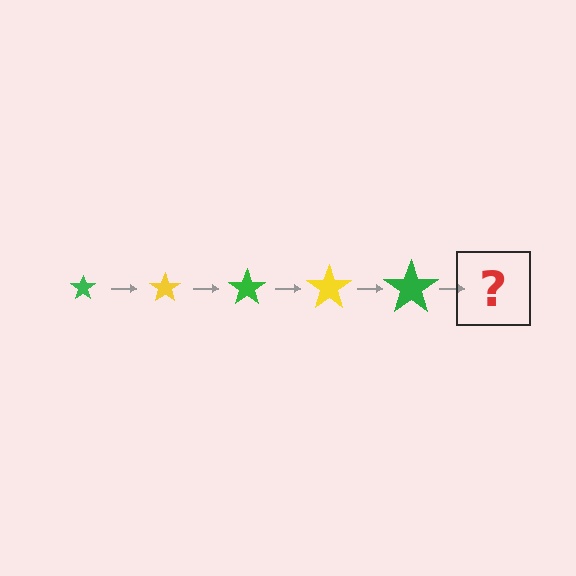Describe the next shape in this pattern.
It should be a yellow star, larger than the previous one.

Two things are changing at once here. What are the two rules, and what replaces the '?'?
The two rules are that the star grows larger each step and the color cycles through green and yellow. The '?' should be a yellow star, larger than the previous one.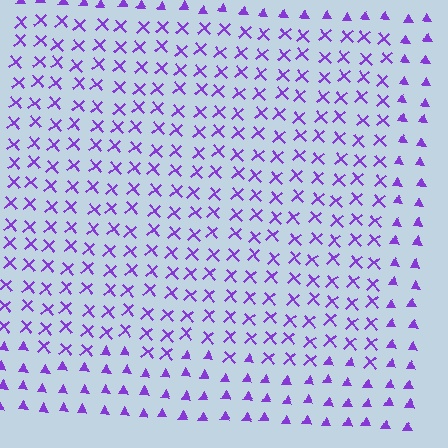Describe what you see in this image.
The image is filled with small purple elements arranged in a uniform grid. A rectangle-shaped region contains X marks, while the surrounding area contains triangles. The boundary is defined purely by the change in element shape.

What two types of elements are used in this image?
The image uses X marks inside the rectangle region and triangles outside it.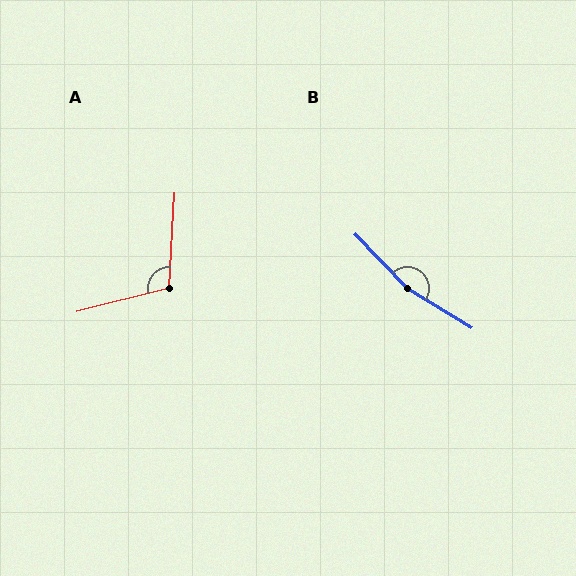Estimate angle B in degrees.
Approximately 165 degrees.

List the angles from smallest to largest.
A (108°), B (165°).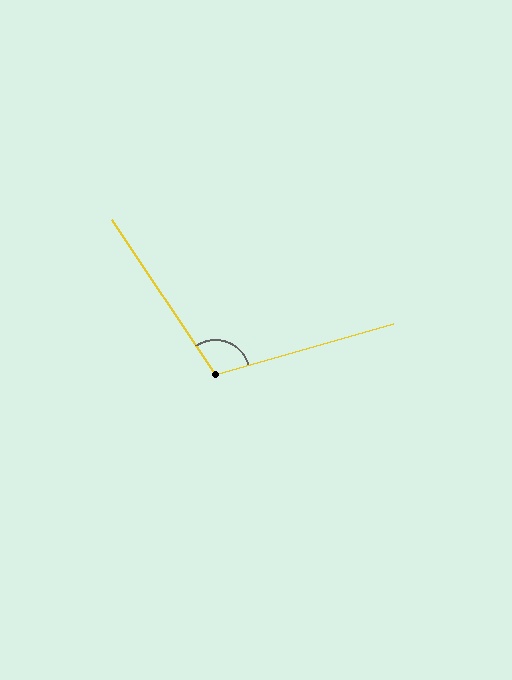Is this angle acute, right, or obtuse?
It is obtuse.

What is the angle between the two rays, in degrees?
Approximately 108 degrees.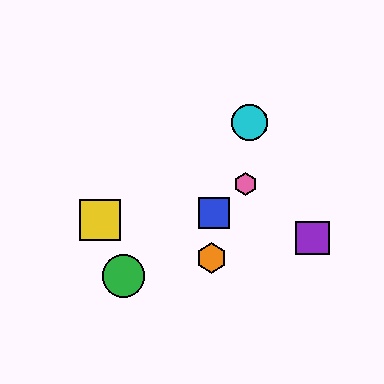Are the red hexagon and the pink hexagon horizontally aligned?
No, the red hexagon is at y≈123 and the pink hexagon is at y≈184.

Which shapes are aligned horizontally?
The red hexagon, the cyan circle are aligned horizontally.